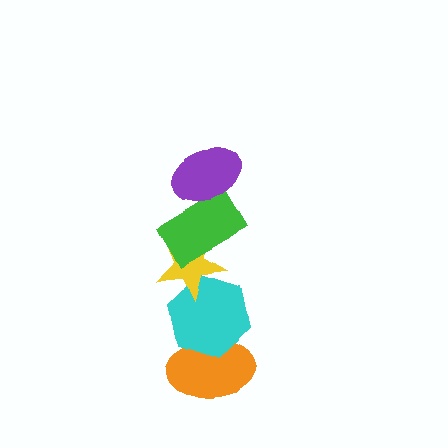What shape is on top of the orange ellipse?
The cyan hexagon is on top of the orange ellipse.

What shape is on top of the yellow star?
The green rectangle is on top of the yellow star.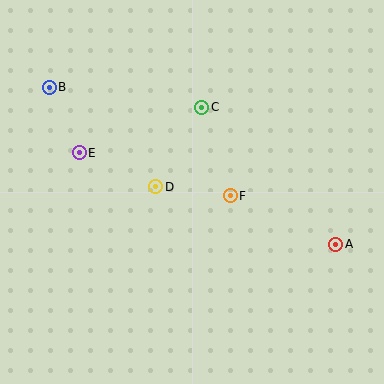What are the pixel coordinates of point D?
Point D is at (156, 187).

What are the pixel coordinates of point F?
Point F is at (230, 196).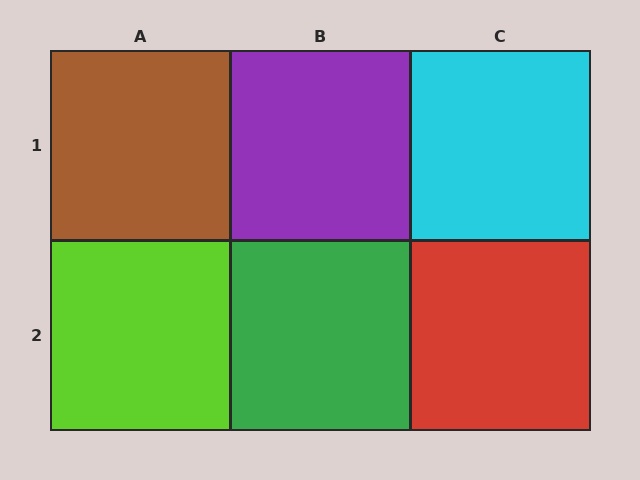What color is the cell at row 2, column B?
Green.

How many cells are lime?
1 cell is lime.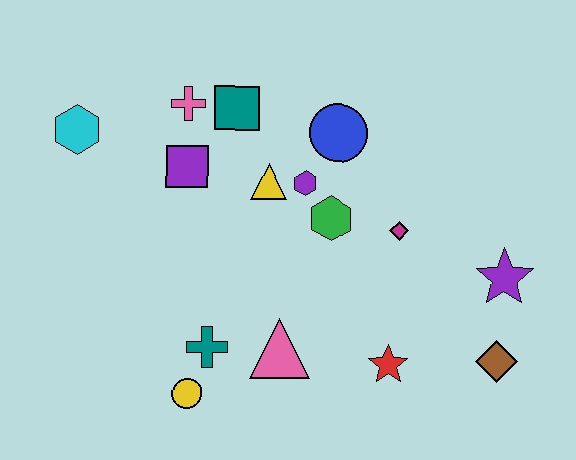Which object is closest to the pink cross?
The teal square is closest to the pink cross.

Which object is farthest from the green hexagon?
The cyan hexagon is farthest from the green hexagon.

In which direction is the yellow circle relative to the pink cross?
The yellow circle is below the pink cross.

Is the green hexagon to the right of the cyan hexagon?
Yes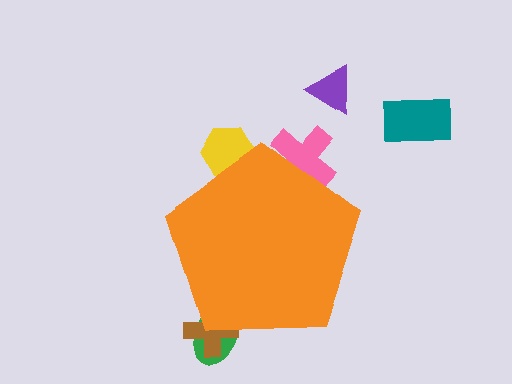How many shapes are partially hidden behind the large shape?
4 shapes are partially hidden.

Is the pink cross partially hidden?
Yes, the pink cross is partially hidden behind the orange pentagon.